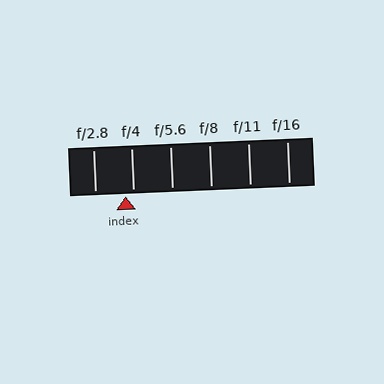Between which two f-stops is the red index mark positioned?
The index mark is between f/2.8 and f/4.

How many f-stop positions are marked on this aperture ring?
There are 6 f-stop positions marked.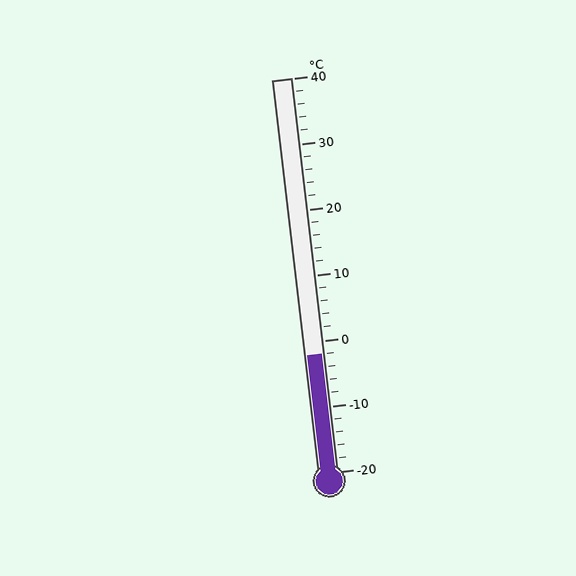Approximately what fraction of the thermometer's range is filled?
The thermometer is filled to approximately 30% of its range.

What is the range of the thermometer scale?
The thermometer scale ranges from -20°C to 40°C.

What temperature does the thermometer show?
The thermometer shows approximately -2°C.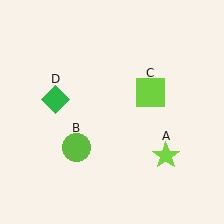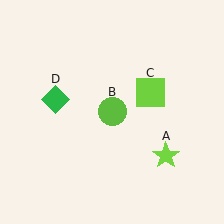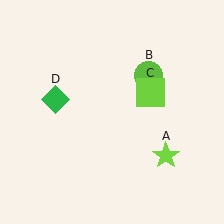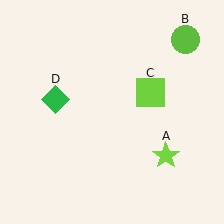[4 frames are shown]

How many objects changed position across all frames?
1 object changed position: lime circle (object B).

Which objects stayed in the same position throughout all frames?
Lime star (object A) and lime square (object C) and green diamond (object D) remained stationary.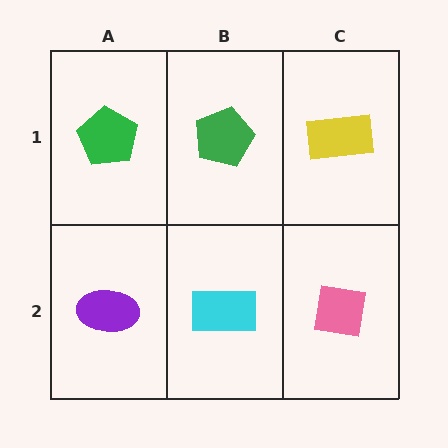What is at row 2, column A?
A purple ellipse.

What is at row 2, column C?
A pink square.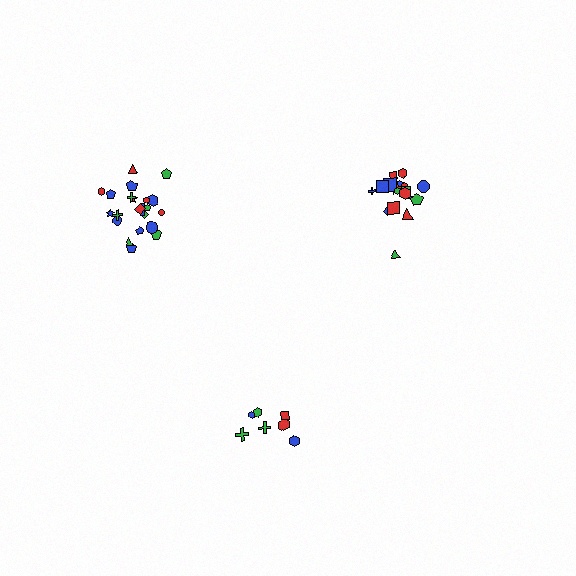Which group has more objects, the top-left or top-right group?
The top-left group.